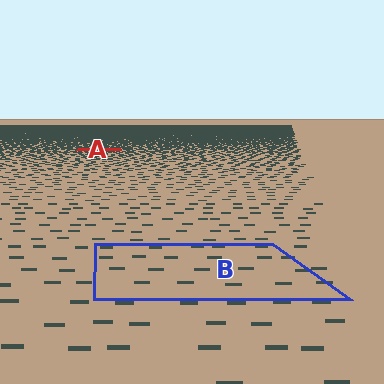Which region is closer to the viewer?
Region B is closer. The texture elements there are larger and more spread out.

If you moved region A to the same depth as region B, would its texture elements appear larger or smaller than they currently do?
They would appear larger. At a closer depth, the same texture elements are projected at a bigger on-screen size.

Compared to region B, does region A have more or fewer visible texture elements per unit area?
Region A has more texture elements per unit area — they are packed more densely because it is farther away.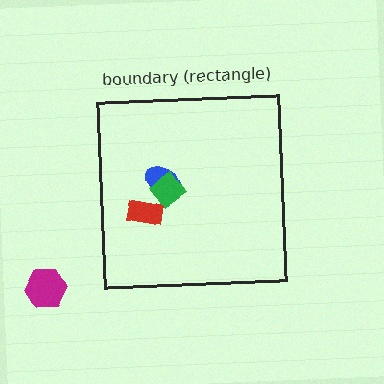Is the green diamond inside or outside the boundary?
Inside.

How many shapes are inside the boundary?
3 inside, 1 outside.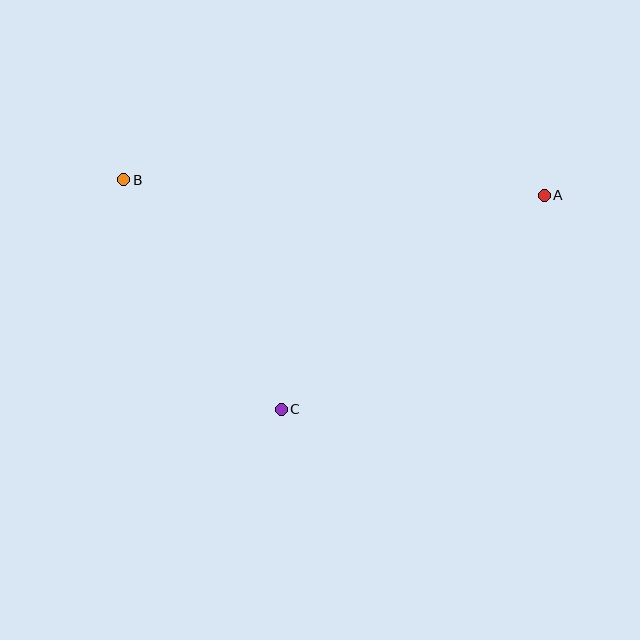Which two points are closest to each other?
Points B and C are closest to each other.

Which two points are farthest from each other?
Points A and B are farthest from each other.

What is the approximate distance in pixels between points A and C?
The distance between A and C is approximately 339 pixels.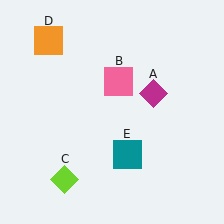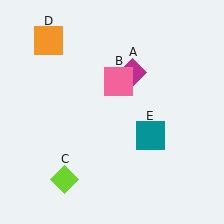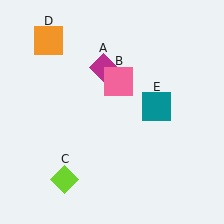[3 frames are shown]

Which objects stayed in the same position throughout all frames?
Pink square (object B) and lime diamond (object C) and orange square (object D) remained stationary.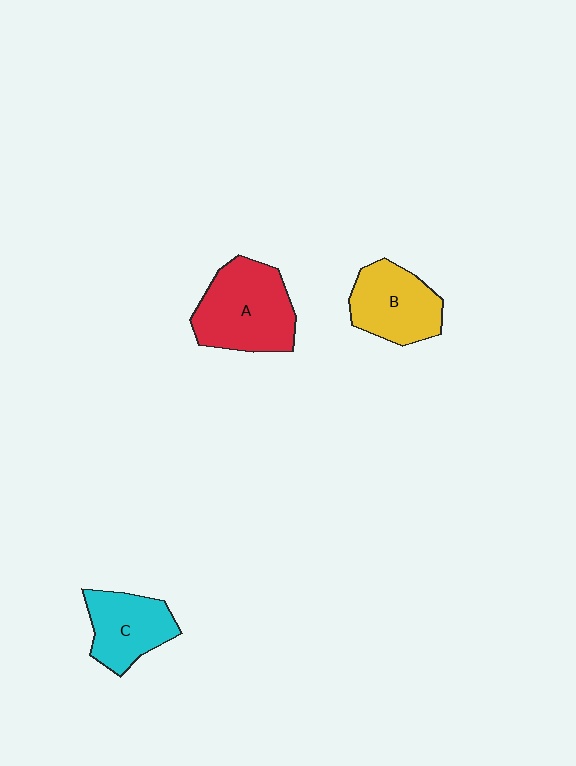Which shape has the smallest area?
Shape C (cyan).